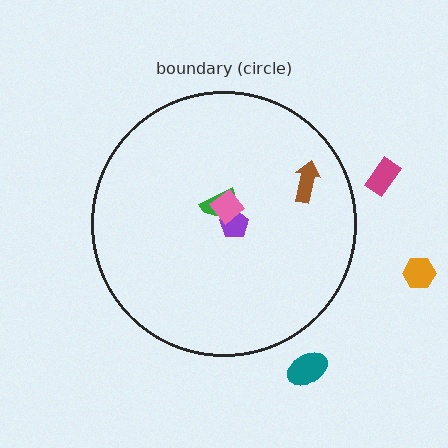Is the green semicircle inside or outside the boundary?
Inside.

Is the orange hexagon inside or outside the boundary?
Outside.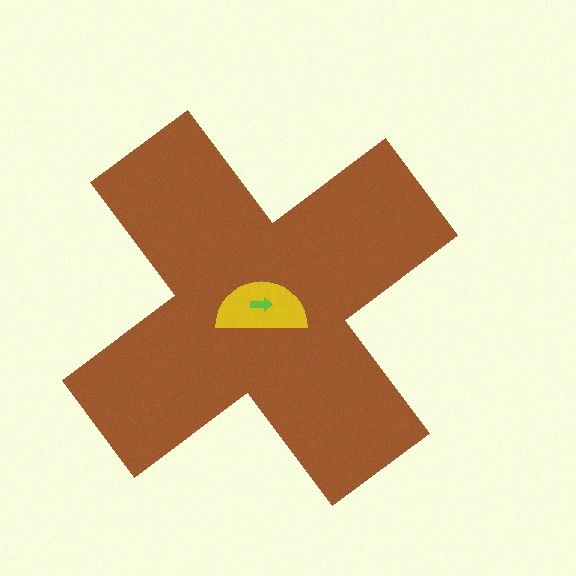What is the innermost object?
The lime arrow.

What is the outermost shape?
The brown cross.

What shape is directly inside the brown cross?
The yellow semicircle.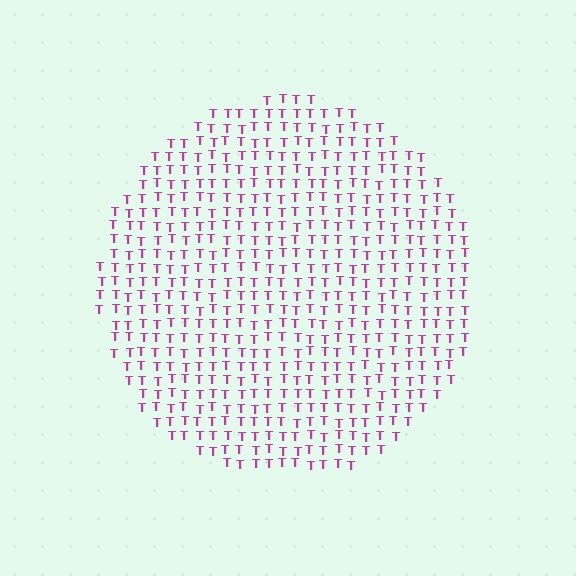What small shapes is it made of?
It is made of small letter T's.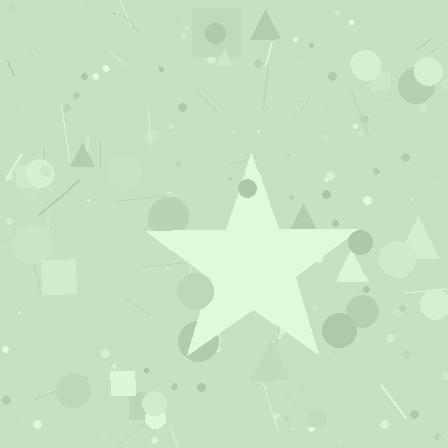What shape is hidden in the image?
A star is hidden in the image.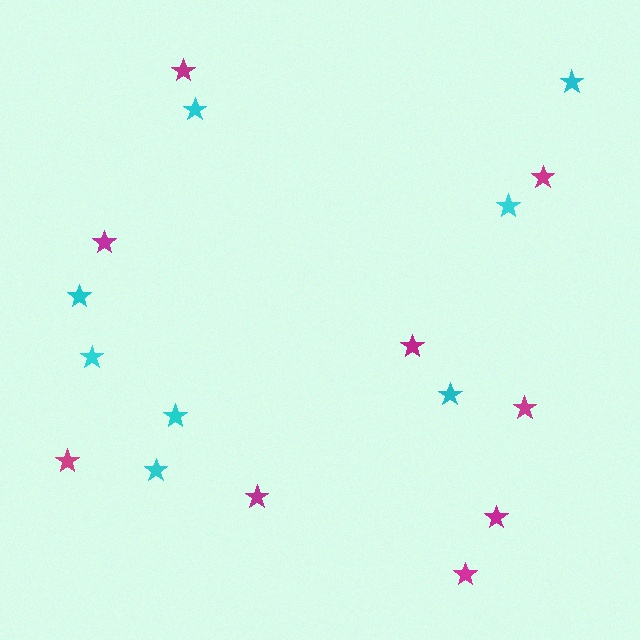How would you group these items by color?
There are 2 groups: one group of magenta stars (9) and one group of cyan stars (8).